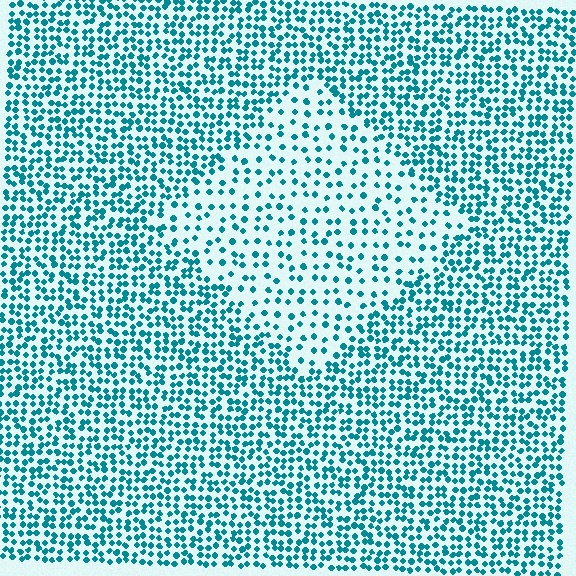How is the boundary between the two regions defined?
The boundary is defined by a change in element density (approximately 2.1x ratio). All elements are the same color, size, and shape.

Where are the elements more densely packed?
The elements are more densely packed outside the diamond boundary.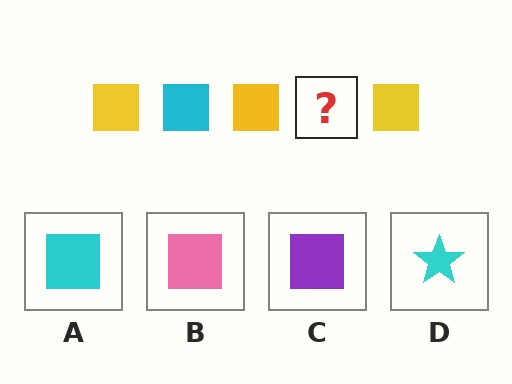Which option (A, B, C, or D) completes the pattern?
A.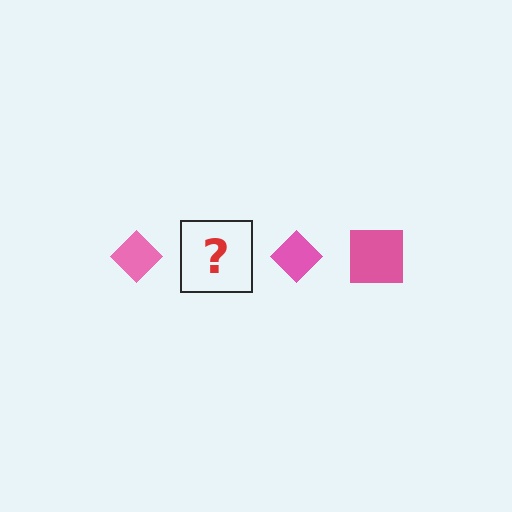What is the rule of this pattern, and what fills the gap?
The rule is that the pattern cycles through diamond, square shapes in pink. The gap should be filled with a pink square.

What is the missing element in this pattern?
The missing element is a pink square.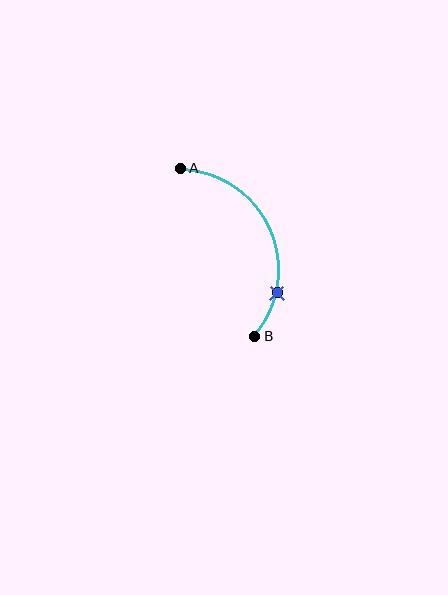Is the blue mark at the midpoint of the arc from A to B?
No. The blue mark lies on the arc but is closer to endpoint B. The arc midpoint would be at the point on the curve equidistant along the arc from both A and B.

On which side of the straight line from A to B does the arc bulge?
The arc bulges to the right of the straight line connecting A and B.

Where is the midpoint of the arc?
The arc midpoint is the point on the curve farthest from the straight line joining A and B. It sits to the right of that line.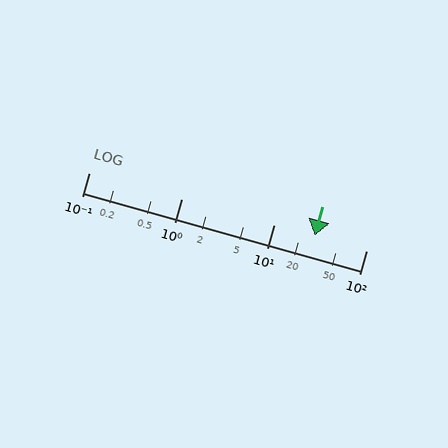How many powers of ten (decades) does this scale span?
The scale spans 3 decades, from 0.1 to 100.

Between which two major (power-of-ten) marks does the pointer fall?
The pointer is between 10 and 100.